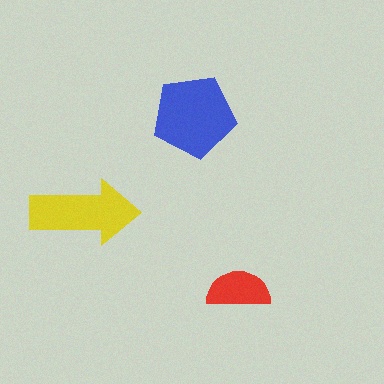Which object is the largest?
The blue pentagon.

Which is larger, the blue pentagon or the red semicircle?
The blue pentagon.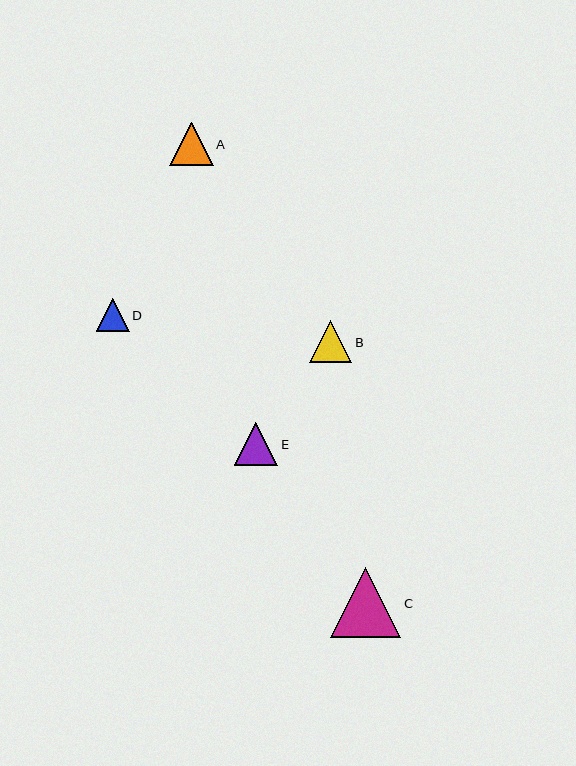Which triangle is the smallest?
Triangle D is the smallest with a size of approximately 33 pixels.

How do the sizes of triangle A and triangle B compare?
Triangle A and triangle B are approximately the same size.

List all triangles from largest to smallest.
From largest to smallest: C, A, E, B, D.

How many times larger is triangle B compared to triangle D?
Triangle B is approximately 1.3 times the size of triangle D.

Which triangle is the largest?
Triangle C is the largest with a size of approximately 70 pixels.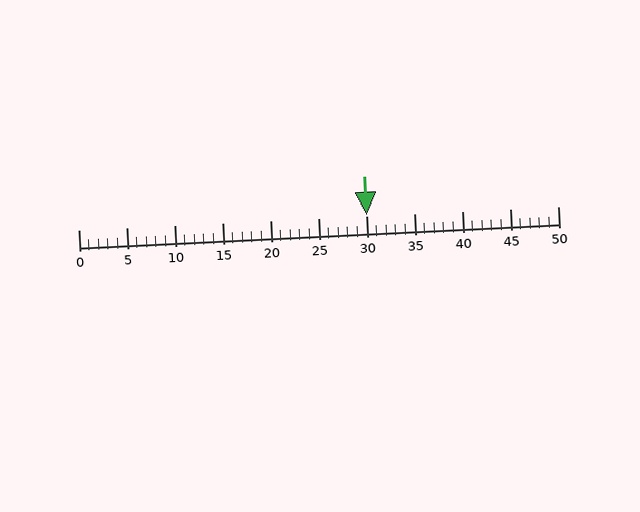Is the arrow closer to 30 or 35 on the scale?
The arrow is closer to 30.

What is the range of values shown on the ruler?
The ruler shows values from 0 to 50.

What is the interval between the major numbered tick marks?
The major tick marks are spaced 5 units apart.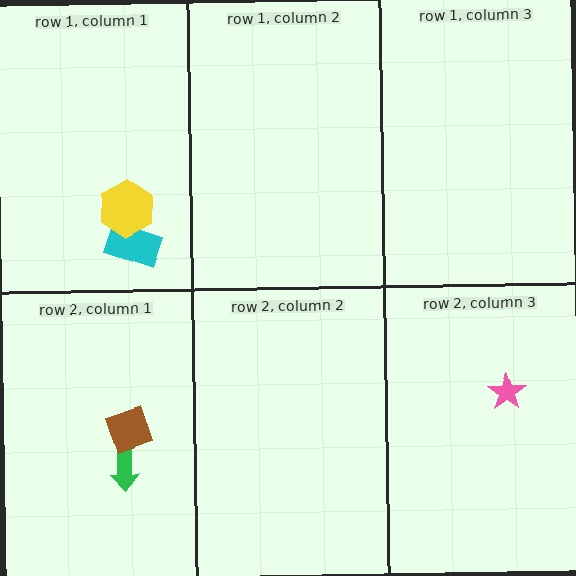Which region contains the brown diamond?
The row 2, column 1 region.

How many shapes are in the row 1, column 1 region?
2.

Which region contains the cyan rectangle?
The row 1, column 1 region.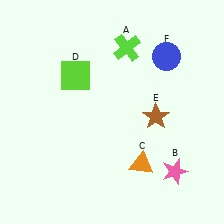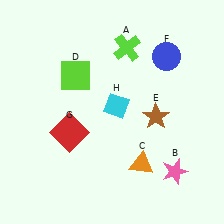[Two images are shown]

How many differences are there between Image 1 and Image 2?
There are 2 differences between the two images.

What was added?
A red square (G), a cyan diamond (H) were added in Image 2.